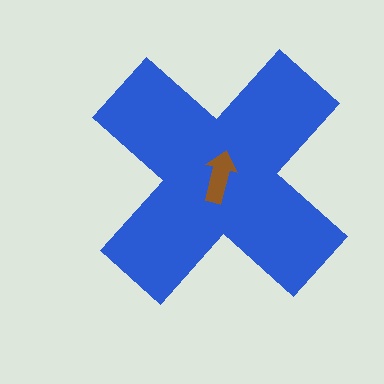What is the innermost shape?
The brown arrow.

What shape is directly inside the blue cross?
The brown arrow.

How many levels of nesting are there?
2.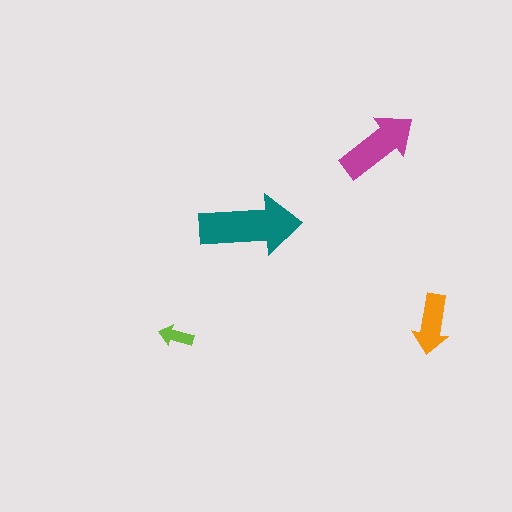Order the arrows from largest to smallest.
the teal one, the magenta one, the orange one, the lime one.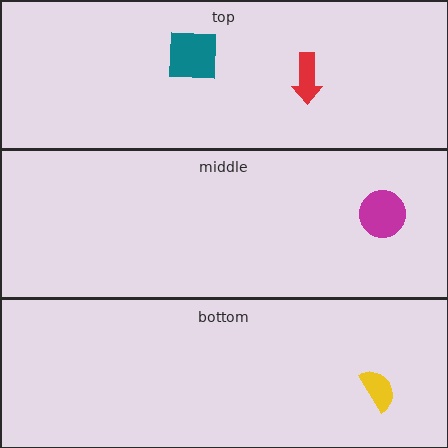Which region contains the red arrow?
The top region.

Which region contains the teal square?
The top region.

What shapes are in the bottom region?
The yellow semicircle.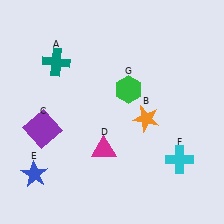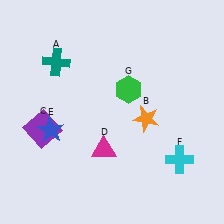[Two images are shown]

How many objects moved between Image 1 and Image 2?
1 object moved between the two images.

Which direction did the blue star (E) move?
The blue star (E) moved up.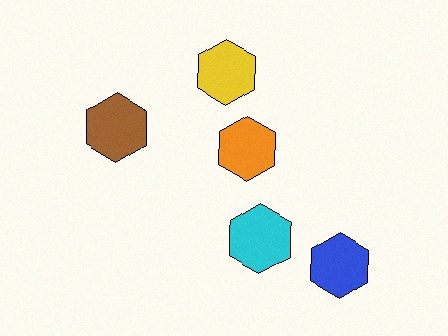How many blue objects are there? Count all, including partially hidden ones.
There is 1 blue object.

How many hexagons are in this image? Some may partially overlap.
There are 5 hexagons.